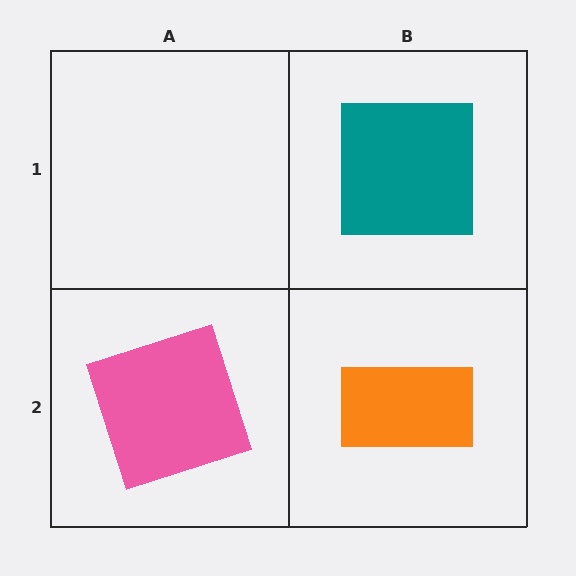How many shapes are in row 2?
2 shapes.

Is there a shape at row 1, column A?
No, that cell is empty.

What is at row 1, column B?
A teal square.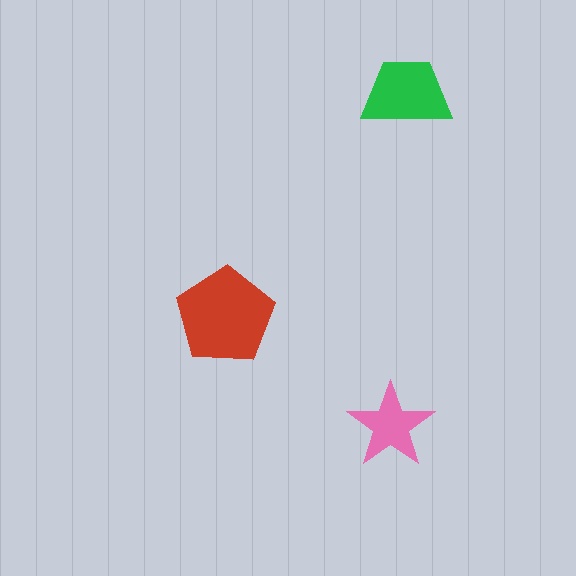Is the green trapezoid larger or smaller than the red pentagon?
Smaller.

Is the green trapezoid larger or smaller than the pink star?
Larger.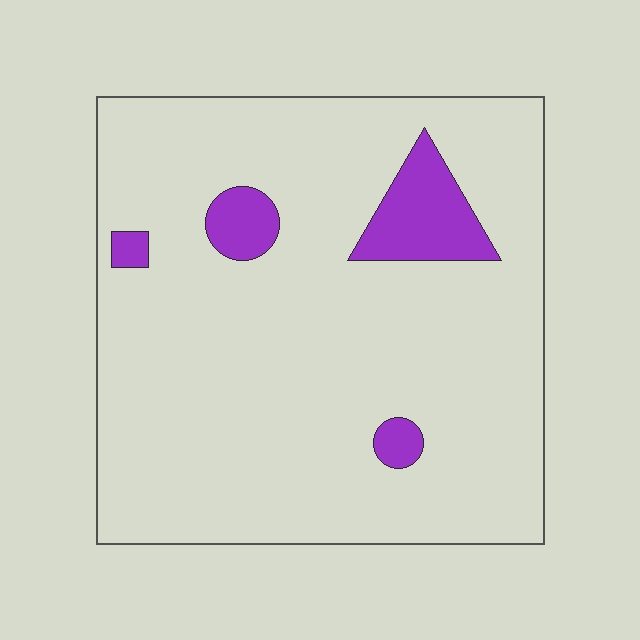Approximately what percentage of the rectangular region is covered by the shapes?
Approximately 10%.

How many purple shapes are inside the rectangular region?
4.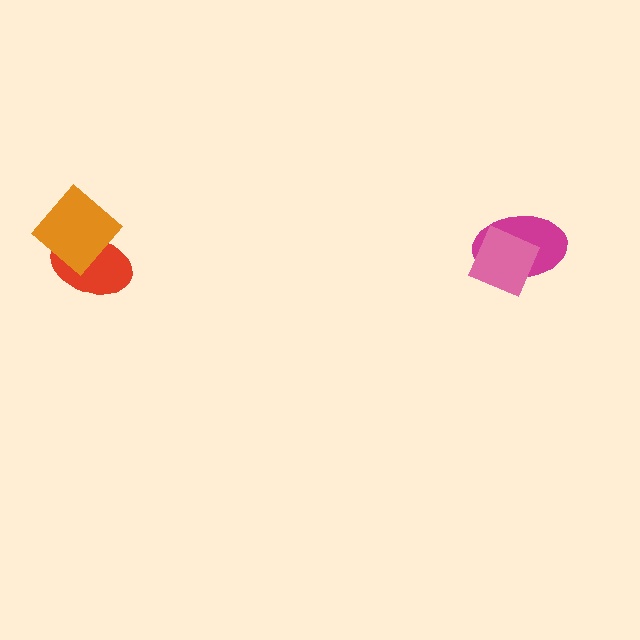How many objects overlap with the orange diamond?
1 object overlaps with the orange diamond.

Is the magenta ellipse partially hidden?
Yes, it is partially covered by another shape.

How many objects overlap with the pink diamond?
1 object overlaps with the pink diamond.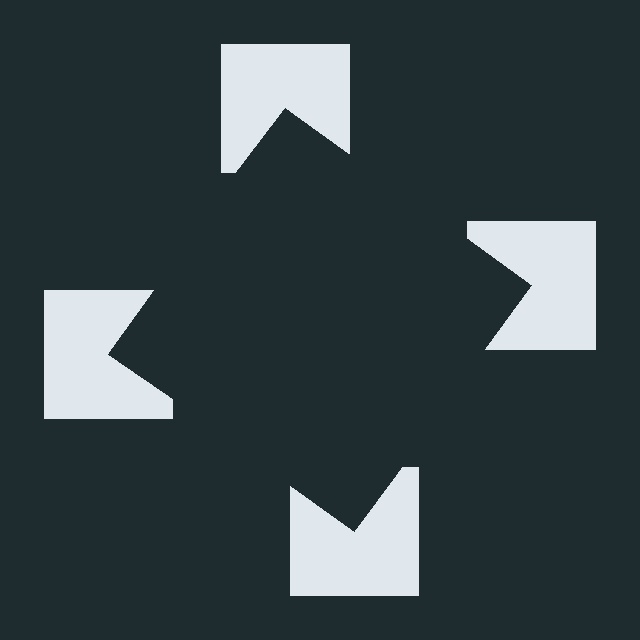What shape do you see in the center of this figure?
An illusory square — its edges are inferred from the aligned wedge cuts in the notched squares, not physically drawn.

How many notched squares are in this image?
There are 4 — one at each vertex of the illusory square.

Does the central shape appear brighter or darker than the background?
It typically appears slightly darker than the background, even though no actual brightness change is drawn.